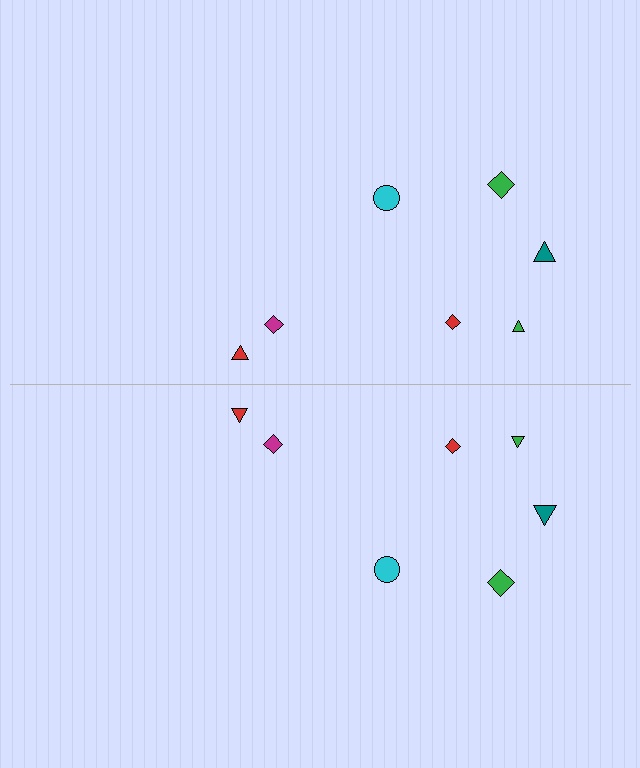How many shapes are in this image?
There are 14 shapes in this image.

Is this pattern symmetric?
Yes, this pattern has bilateral (reflection) symmetry.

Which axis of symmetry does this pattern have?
The pattern has a horizontal axis of symmetry running through the center of the image.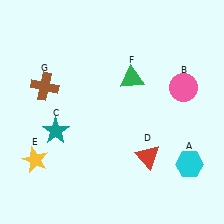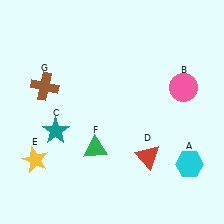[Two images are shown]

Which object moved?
The green triangle (F) moved down.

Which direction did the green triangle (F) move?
The green triangle (F) moved down.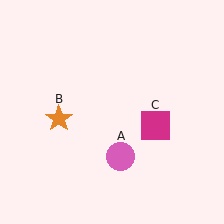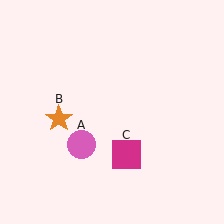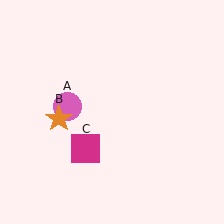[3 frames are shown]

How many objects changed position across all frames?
2 objects changed position: pink circle (object A), magenta square (object C).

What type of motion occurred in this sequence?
The pink circle (object A), magenta square (object C) rotated clockwise around the center of the scene.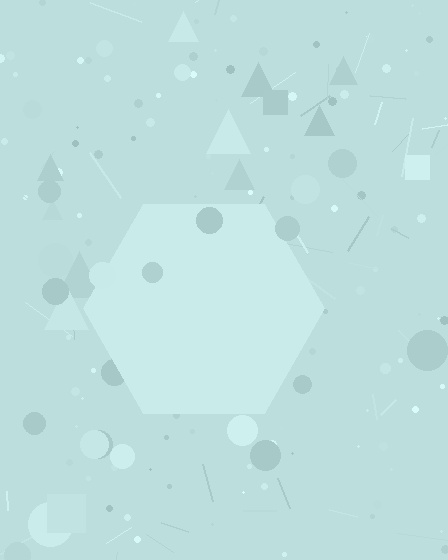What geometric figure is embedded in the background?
A hexagon is embedded in the background.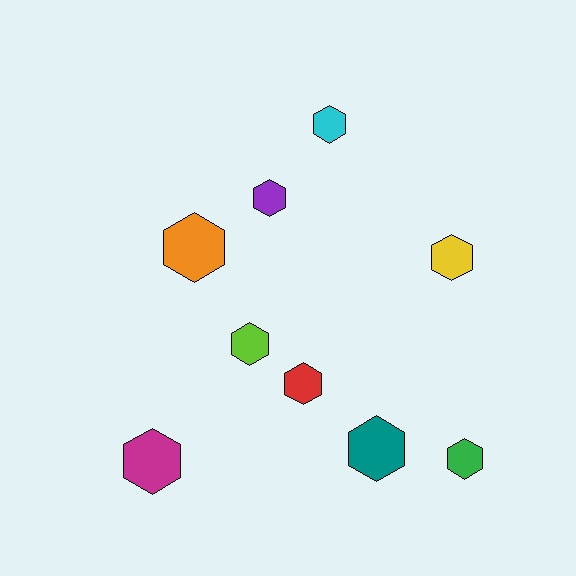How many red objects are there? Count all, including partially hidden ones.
There is 1 red object.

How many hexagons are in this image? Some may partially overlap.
There are 9 hexagons.